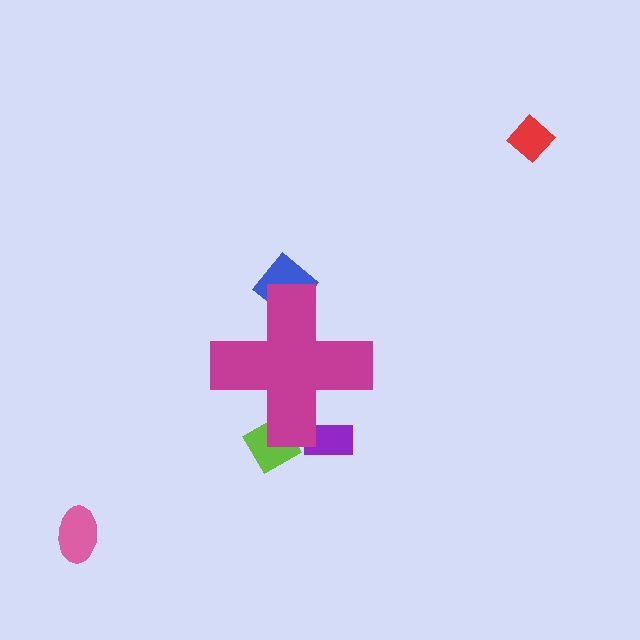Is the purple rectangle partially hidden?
Yes, the purple rectangle is partially hidden behind the magenta cross.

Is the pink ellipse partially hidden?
No, the pink ellipse is fully visible.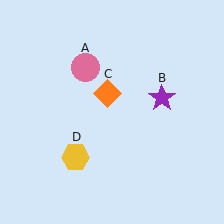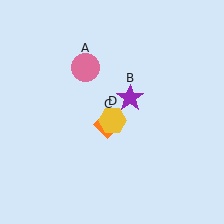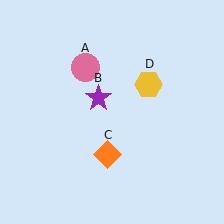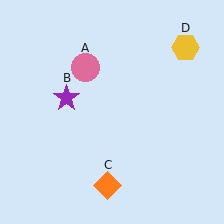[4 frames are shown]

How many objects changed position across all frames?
3 objects changed position: purple star (object B), orange diamond (object C), yellow hexagon (object D).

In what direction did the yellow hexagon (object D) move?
The yellow hexagon (object D) moved up and to the right.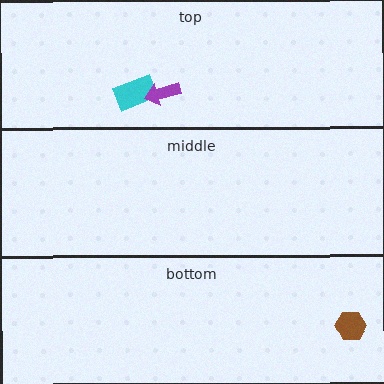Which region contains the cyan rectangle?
The top region.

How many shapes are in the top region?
2.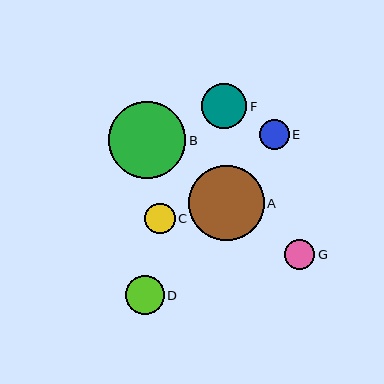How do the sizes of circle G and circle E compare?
Circle G and circle E are approximately the same size.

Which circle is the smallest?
Circle E is the smallest with a size of approximately 30 pixels.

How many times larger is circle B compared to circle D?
Circle B is approximately 2.0 times the size of circle D.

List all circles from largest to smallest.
From largest to smallest: B, A, F, D, C, G, E.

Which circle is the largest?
Circle B is the largest with a size of approximately 77 pixels.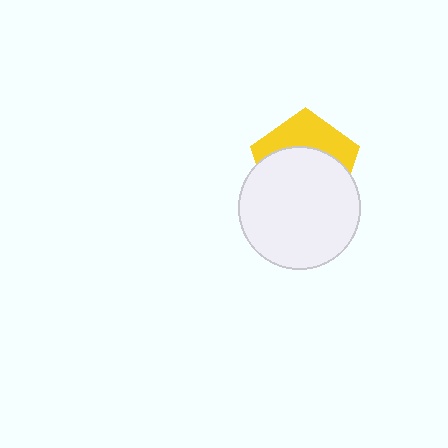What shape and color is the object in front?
The object in front is a white circle.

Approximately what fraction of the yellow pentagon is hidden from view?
Roughly 63% of the yellow pentagon is hidden behind the white circle.